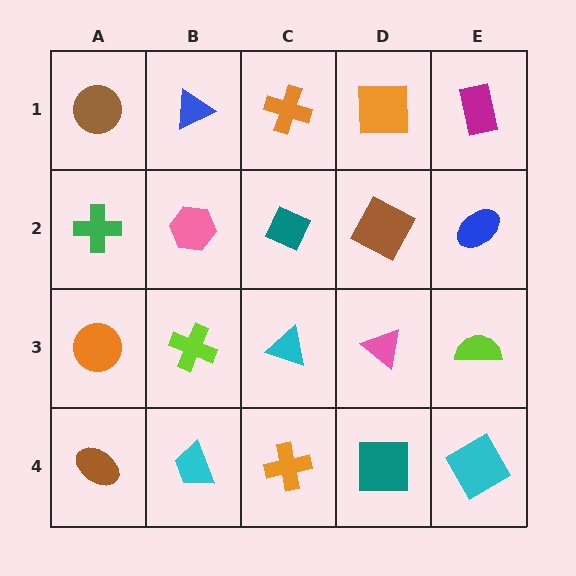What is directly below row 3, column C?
An orange cross.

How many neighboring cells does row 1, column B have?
3.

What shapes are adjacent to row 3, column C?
A teal diamond (row 2, column C), an orange cross (row 4, column C), a lime cross (row 3, column B), a pink triangle (row 3, column D).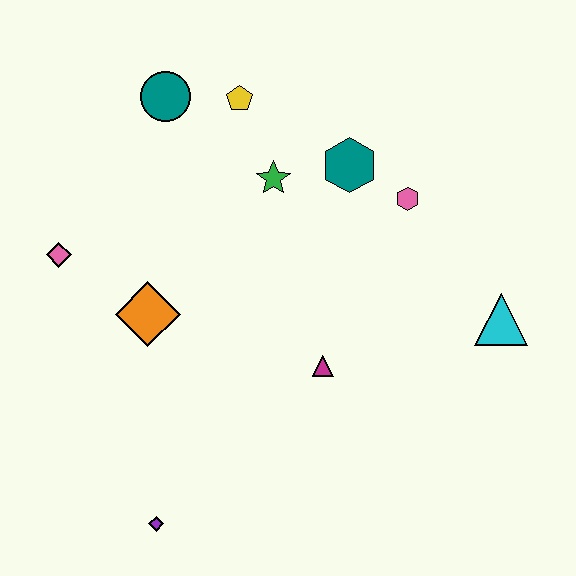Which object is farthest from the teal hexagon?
The purple diamond is farthest from the teal hexagon.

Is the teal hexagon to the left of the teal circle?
No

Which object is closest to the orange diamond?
The pink diamond is closest to the orange diamond.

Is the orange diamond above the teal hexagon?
No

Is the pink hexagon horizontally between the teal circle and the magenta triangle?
No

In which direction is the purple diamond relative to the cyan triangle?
The purple diamond is to the left of the cyan triangle.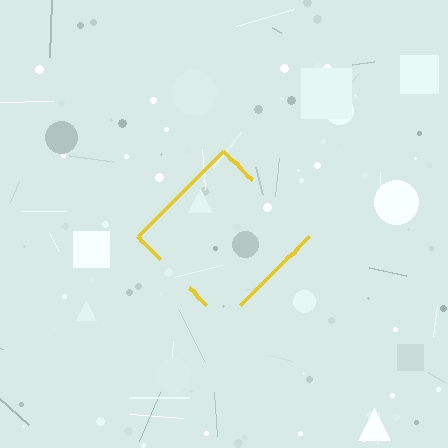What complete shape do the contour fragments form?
The contour fragments form a diamond.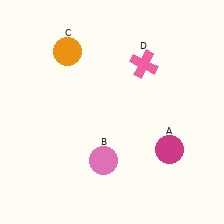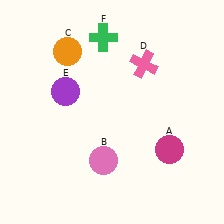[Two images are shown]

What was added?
A purple circle (E), a green cross (F) were added in Image 2.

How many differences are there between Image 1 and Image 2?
There are 2 differences between the two images.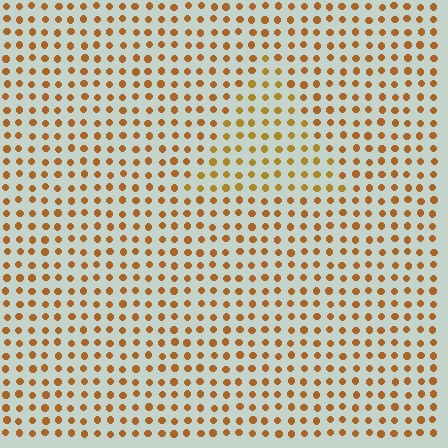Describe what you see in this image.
The image is filled with small brown elements in a uniform arrangement. A triangle-shaped region is visible where the elements are tinted to a slightly different hue, forming a subtle color boundary.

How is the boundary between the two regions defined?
The boundary is defined purely by a slight shift in hue (about 16 degrees). Spacing, size, and orientation are identical on both sides.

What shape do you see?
I see a triangle.